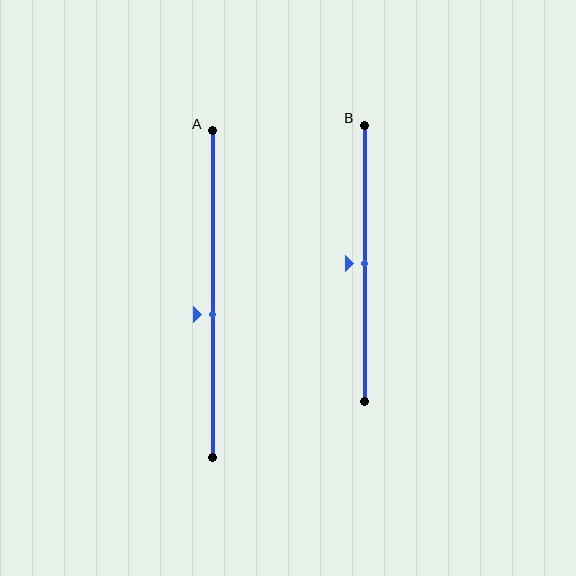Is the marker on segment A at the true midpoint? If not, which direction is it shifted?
No, the marker on segment A is shifted downward by about 6% of the segment length.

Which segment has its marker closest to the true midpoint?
Segment B has its marker closest to the true midpoint.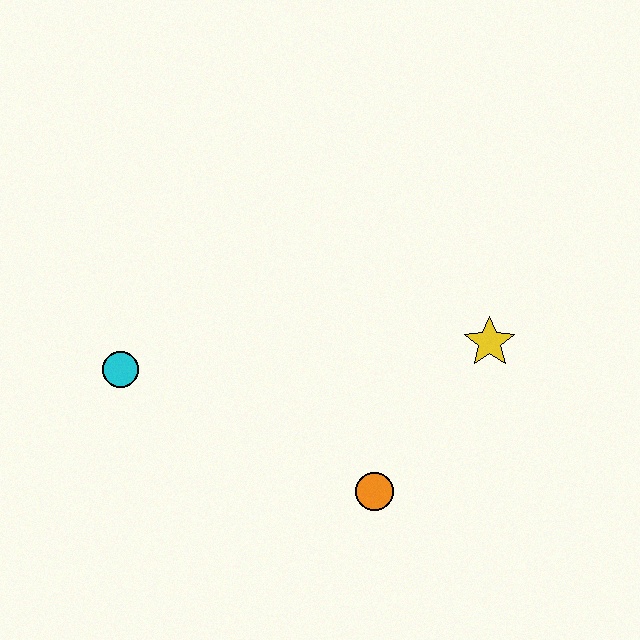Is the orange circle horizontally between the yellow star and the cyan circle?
Yes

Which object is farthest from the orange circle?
The cyan circle is farthest from the orange circle.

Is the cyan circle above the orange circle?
Yes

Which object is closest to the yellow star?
The orange circle is closest to the yellow star.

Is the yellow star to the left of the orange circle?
No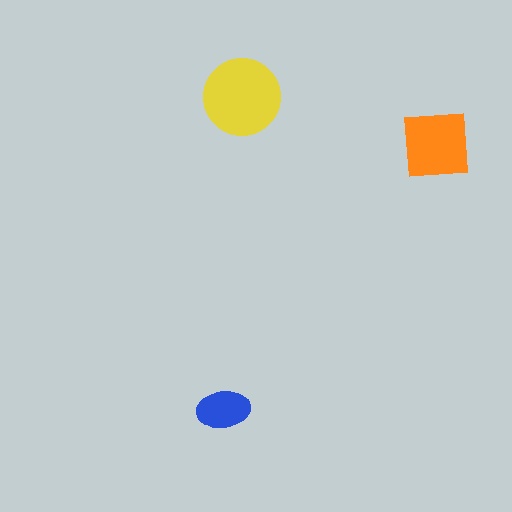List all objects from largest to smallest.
The yellow circle, the orange square, the blue ellipse.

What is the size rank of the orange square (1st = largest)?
2nd.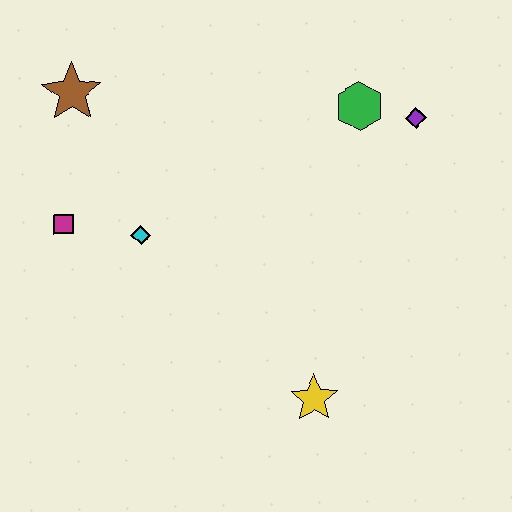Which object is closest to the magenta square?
The cyan diamond is closest to the magenta square.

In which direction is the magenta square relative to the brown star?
The magenta square is below the brown star.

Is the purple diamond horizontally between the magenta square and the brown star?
No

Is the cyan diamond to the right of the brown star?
Yes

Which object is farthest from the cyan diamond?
The purple diamond is farthest from the cyan diamond.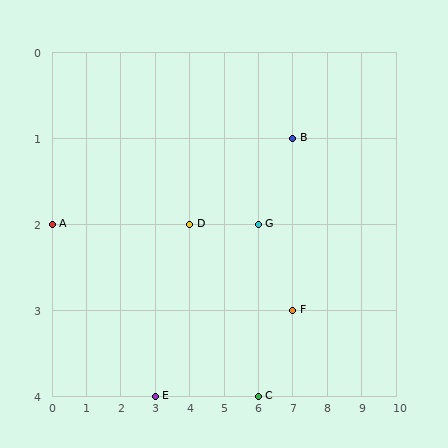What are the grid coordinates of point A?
Point A is at grid coordinates (0, 2).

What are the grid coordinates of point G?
Point G is at grid coordinates (6, 2).